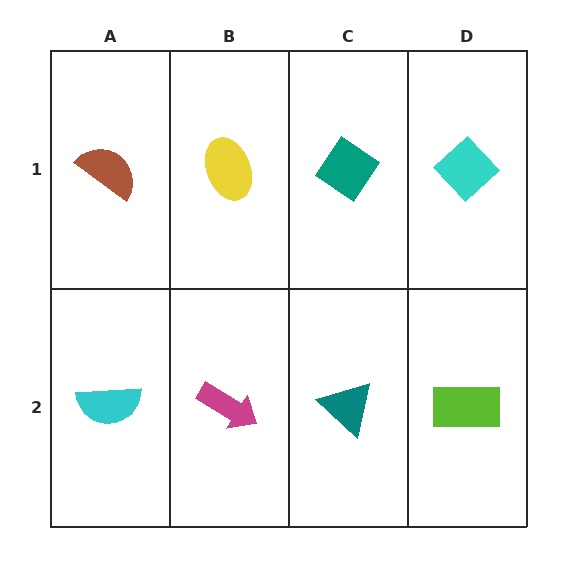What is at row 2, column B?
A magenta arrow.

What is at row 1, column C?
A teal diamond.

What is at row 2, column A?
A cyan semicircle.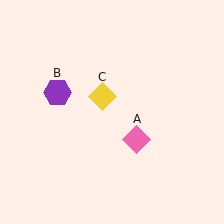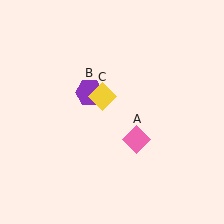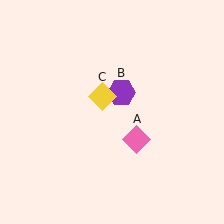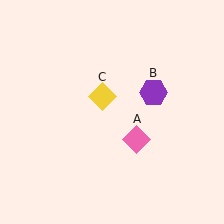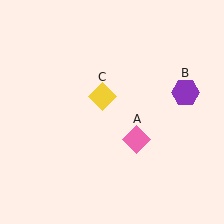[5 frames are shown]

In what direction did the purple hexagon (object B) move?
The purple hexagon (object B) moved right.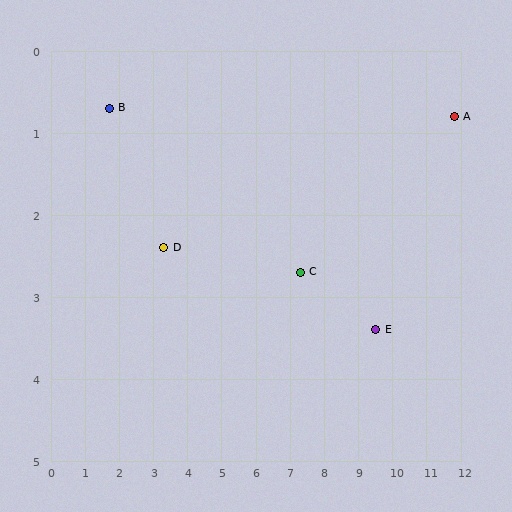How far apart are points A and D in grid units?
Points A and D are about 8.6 grid units apart.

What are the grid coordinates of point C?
Point C is at approximately (7.3, 2.7).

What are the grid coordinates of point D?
Point D is at approximately (3.3, 2.4).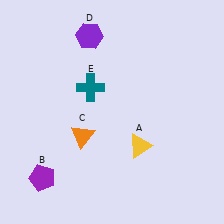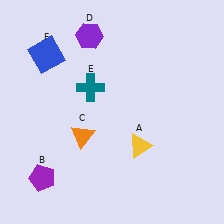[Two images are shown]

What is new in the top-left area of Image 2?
A blue square (F) was added in the top-left area of Image 2.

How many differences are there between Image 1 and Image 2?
There is 1 difference between the two images.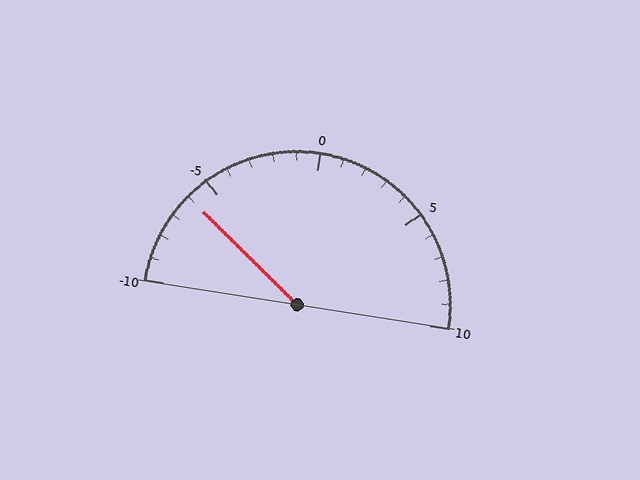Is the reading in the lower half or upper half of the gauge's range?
The reading is in the lower half of the range (-10 to 10).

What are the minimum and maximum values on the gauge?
The gauge ranges from -10 to 10.